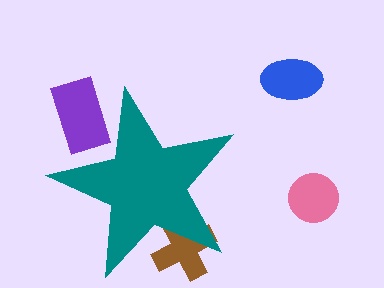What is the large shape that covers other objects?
A teal star.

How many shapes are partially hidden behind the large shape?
2 shapes are partially hidden.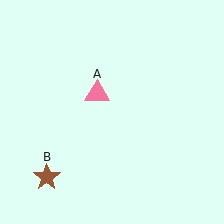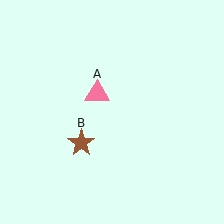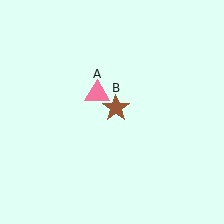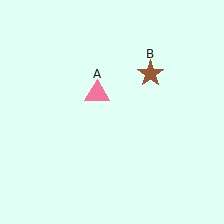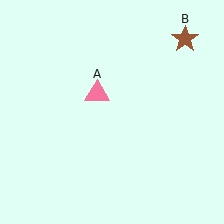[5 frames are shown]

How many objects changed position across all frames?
1 object changed position: brown star (object B).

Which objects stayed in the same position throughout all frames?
Pink triangle (object A) remained stationary.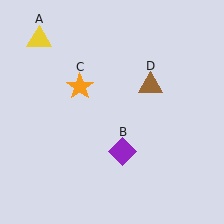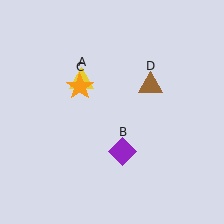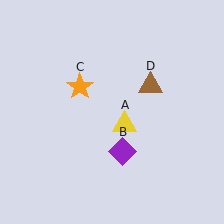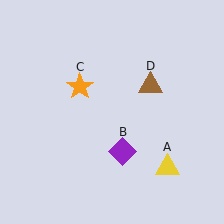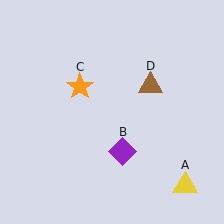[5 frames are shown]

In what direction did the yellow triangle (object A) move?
The yellow triangle (object A) moved down and to the right.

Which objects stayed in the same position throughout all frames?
Purple diamond (object B) and orange star (object C) and brown triangle (object D) remained stationary.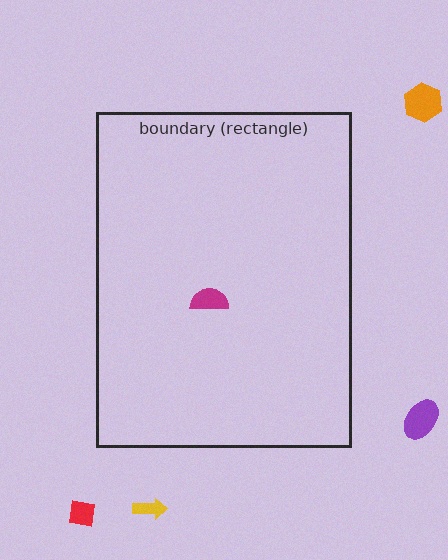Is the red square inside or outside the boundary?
Outside.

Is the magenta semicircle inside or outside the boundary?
Inside.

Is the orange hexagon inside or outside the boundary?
Outside.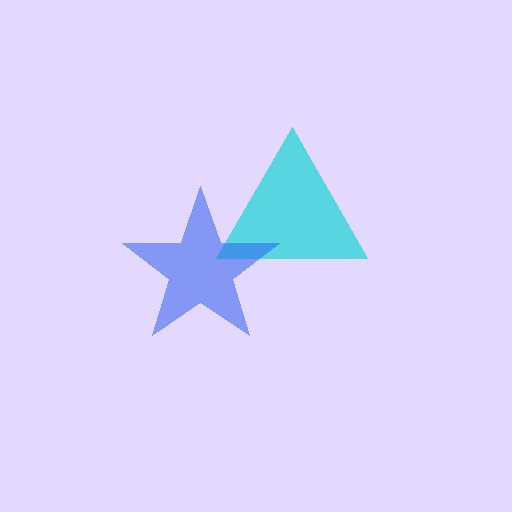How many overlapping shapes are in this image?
There are 2 overlapping shapes in the image.